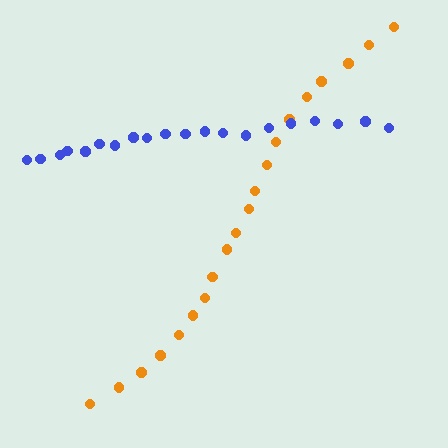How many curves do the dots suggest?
There are 2 distinct paths.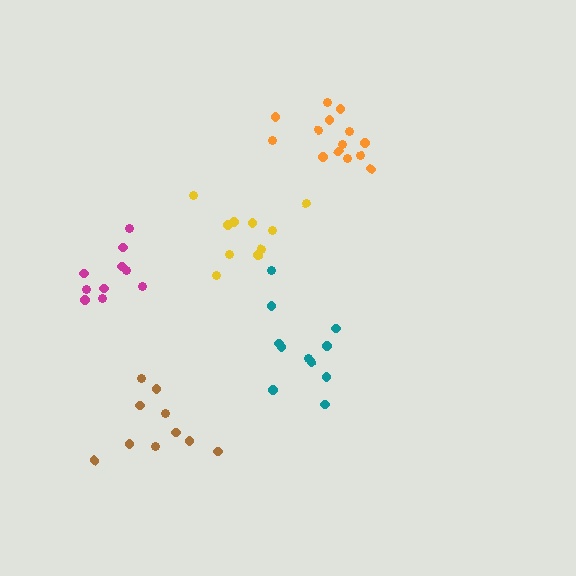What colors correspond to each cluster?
The clusters are colored: orange, brown, teal, yellow, magenta.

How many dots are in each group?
Group 1: 14 dots, Group 2: 10 dots, Group 3: 11 dots, Group 4: 10 dots, Group 5: 10 dots (55 total).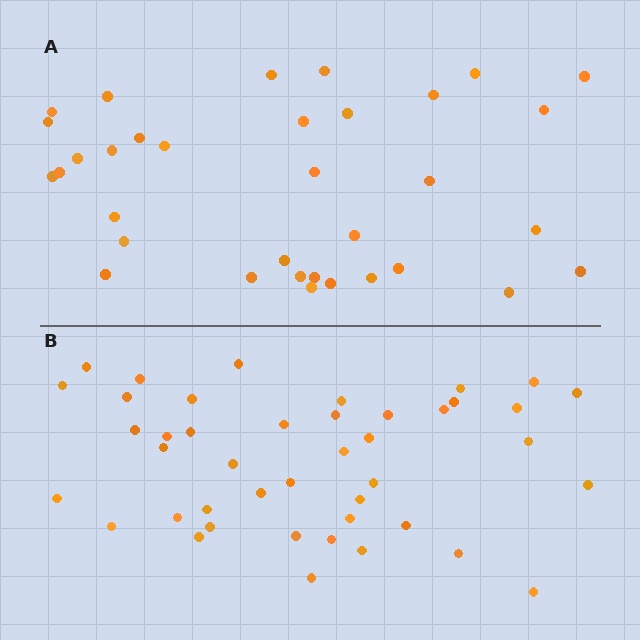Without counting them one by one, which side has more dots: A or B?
Region B (the bottom region) has more dots.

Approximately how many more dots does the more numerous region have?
Region B has roughly 8 or so more dots than region A.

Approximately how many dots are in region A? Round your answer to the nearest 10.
About 30 dots. (The exact count is 34, which rounds to 30.)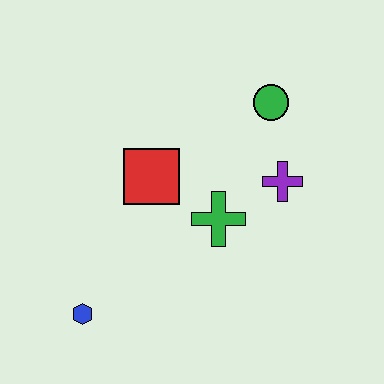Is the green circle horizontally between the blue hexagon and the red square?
No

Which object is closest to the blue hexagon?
The red square is closest to the blue hexagon.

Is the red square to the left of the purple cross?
Yes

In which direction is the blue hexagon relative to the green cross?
The blue hexagon is to the left of the green cross.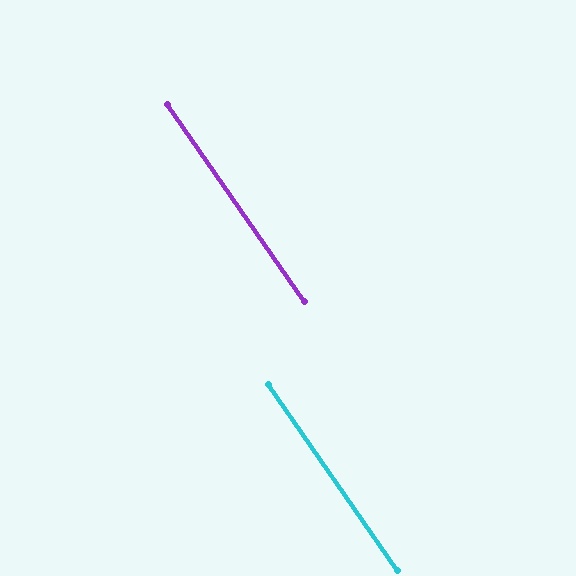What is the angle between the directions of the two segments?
Approximately 0 degrees.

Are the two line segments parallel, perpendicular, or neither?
Parallel — their directions differ by only 0.3°.